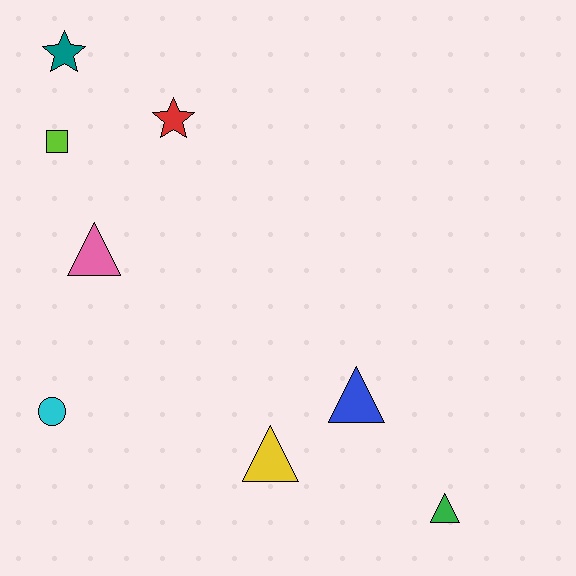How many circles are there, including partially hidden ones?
There is 1 circle.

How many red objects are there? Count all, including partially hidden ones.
There is 1 red object.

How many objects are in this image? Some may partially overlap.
There are 8 objects.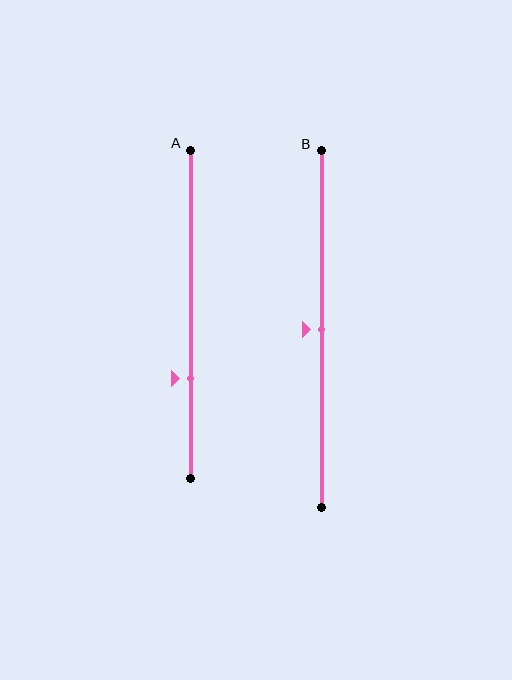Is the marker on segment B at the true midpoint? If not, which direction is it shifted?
Yes, the marker on segment B is at the true midpoint.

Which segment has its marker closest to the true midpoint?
Segment B has its marker closest to the true midpoint.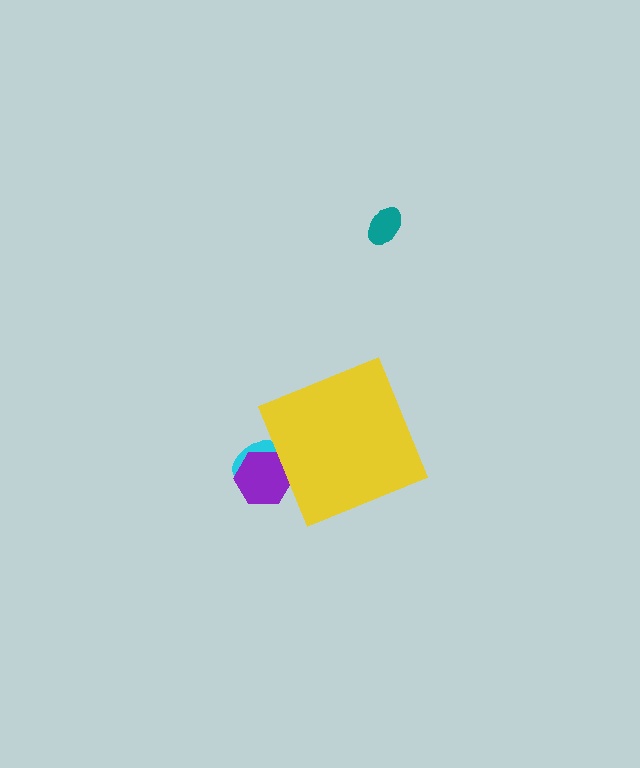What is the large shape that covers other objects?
A yellow diamond.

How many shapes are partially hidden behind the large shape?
2 shapes are partially hidden.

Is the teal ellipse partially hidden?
No, the teal ellipse is fully visible.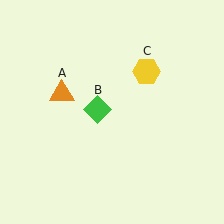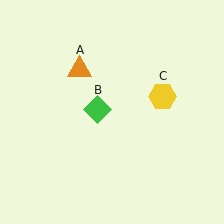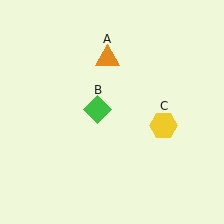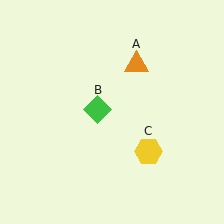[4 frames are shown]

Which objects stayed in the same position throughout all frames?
Green diamond (object B) remained stationary.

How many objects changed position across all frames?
2 objects changed position: orange triangle (object A), yellow hexagon (object C).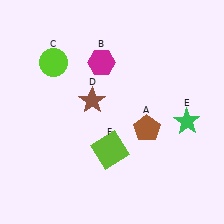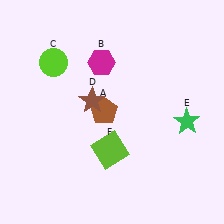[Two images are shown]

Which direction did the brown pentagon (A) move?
The brown pentagon (A) moved left.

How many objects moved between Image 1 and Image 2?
1 object moved between the two images.